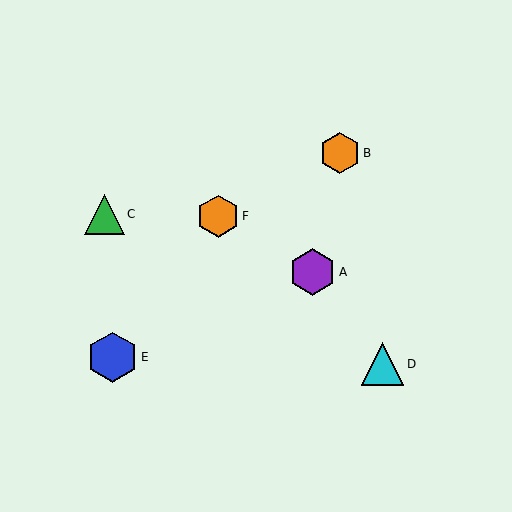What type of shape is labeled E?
Shape E is a blue hexagon.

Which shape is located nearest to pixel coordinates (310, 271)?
The purple hexagon (labeled A) at (313, 272) is nearest to that location.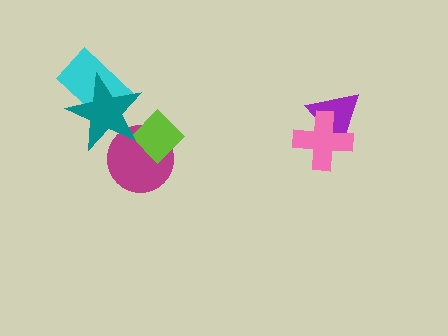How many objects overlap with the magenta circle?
2 objects overlap with the magenta circle.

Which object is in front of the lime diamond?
The teal star is in front of the lime diamond.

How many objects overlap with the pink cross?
1 object overlaps with the pink cross.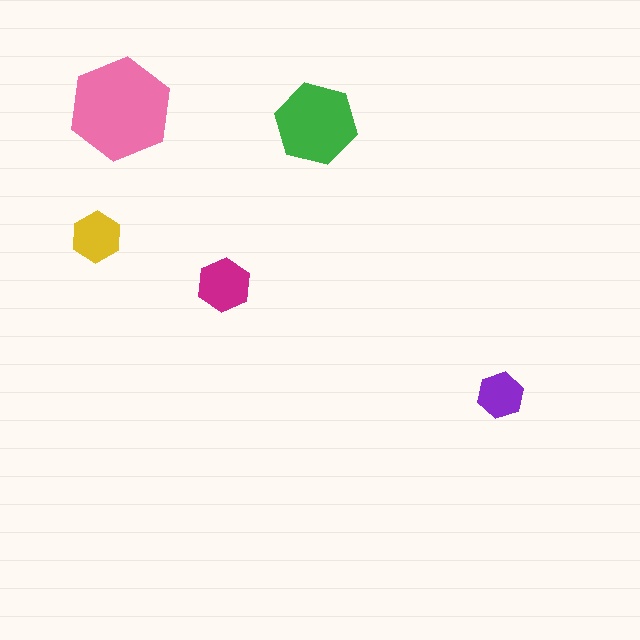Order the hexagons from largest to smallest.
the pink one, the green one, the magenta one, the yellow one, the purple one.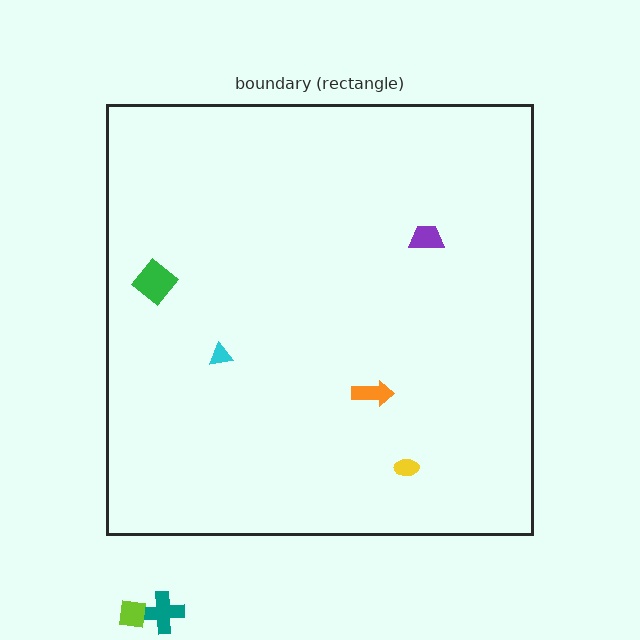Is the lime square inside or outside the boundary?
Outside.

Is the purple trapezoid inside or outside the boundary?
Inside.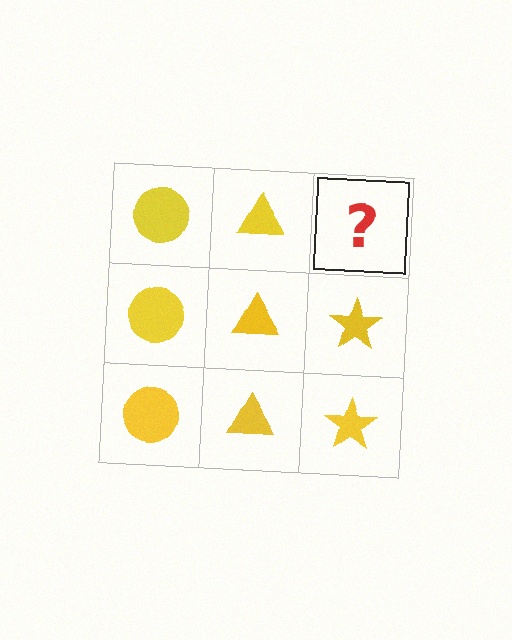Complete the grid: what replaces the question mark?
The question mark should be replaced with a yellow star.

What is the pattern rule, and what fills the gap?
The rule is that each column has a consistent shape. The gap should be filled with a yellow star.